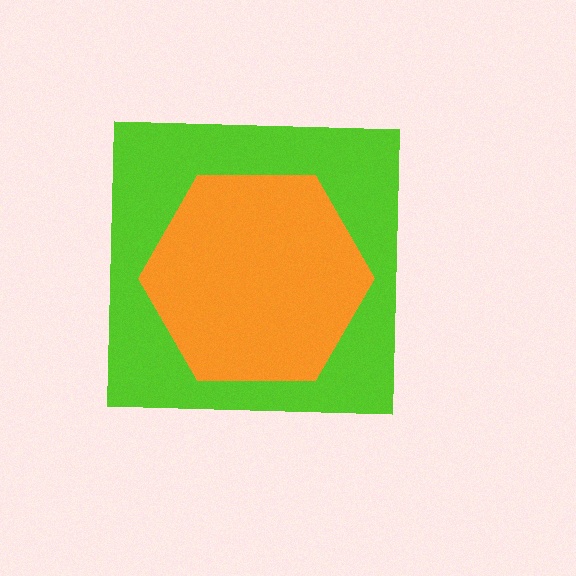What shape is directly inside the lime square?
The orange hexagon.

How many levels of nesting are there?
2.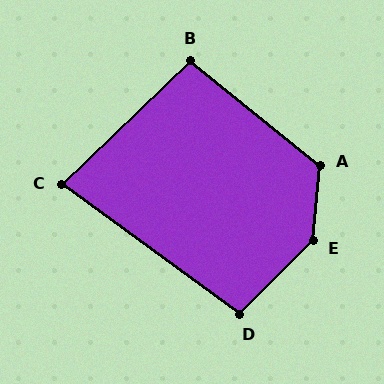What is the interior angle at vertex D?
Approximately 99 degrees (obtuse).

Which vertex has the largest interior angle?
E, at approximately 140 degrees.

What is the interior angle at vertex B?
Approximately 97 degrees (obtuse).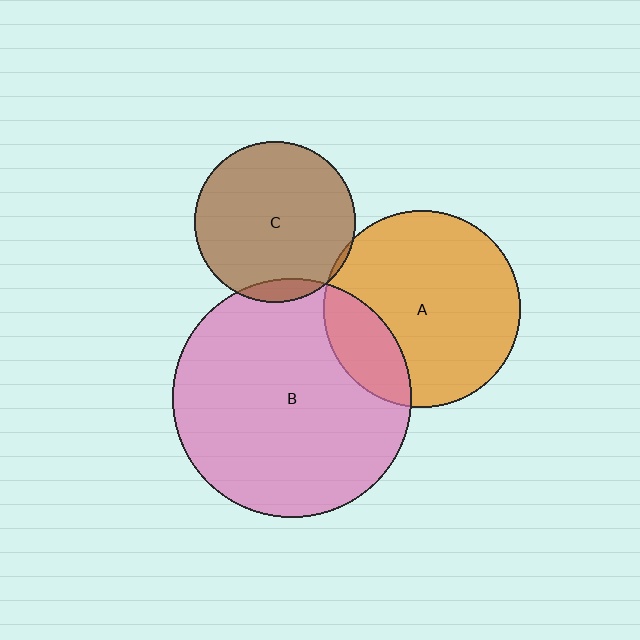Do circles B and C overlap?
Yes.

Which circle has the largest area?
Circle B (pink).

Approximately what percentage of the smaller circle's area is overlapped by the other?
Approximately 5%.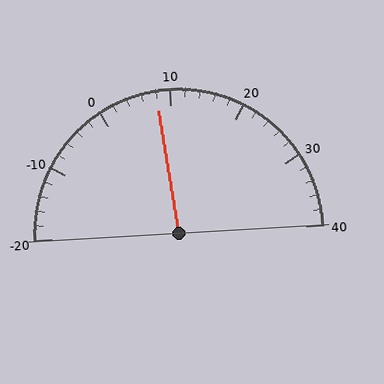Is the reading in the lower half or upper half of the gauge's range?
The reading is in the lower half of the range (-20 to 40).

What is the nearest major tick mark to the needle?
The nearest major tick mark is 10.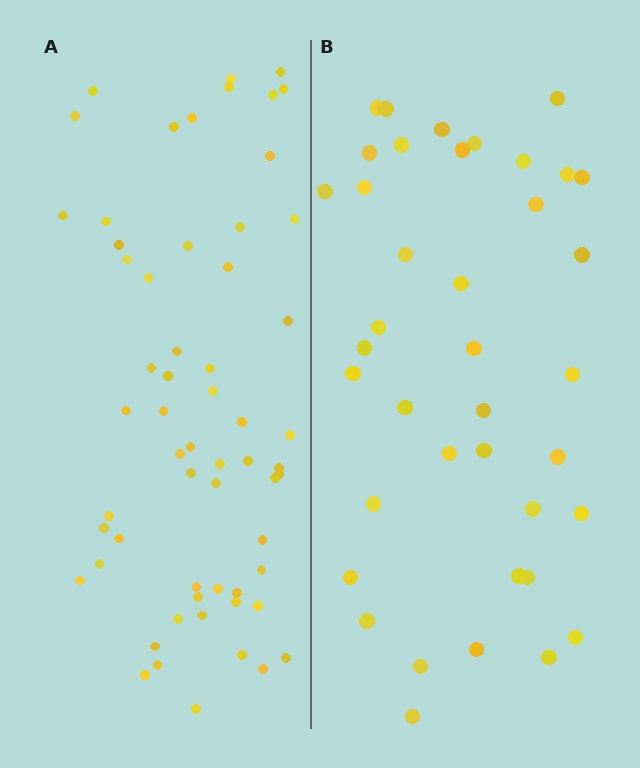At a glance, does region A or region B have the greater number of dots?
Region A (the left region) has more dots.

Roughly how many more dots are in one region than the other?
Region A has approximately 20 more dots than region B.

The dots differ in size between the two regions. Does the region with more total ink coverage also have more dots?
No. Region B has more total ink coverage because its dots are larger, but region A actually contains more individual dots. Total area can be misleading — the number of items is what matters here.